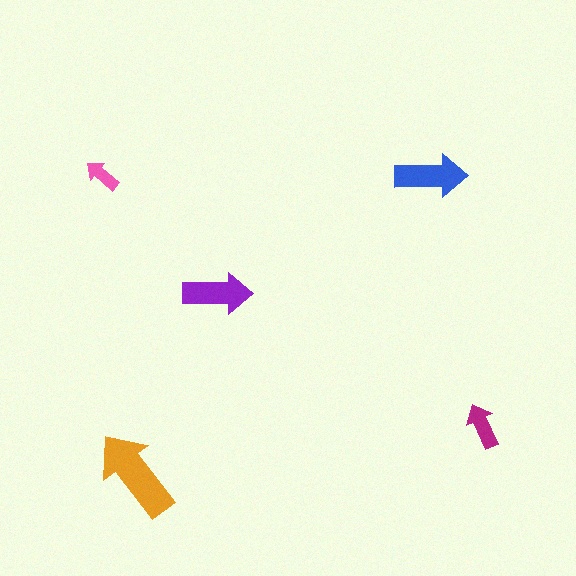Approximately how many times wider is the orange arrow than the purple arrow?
About 1.5 times wider.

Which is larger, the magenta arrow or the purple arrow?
The purple one.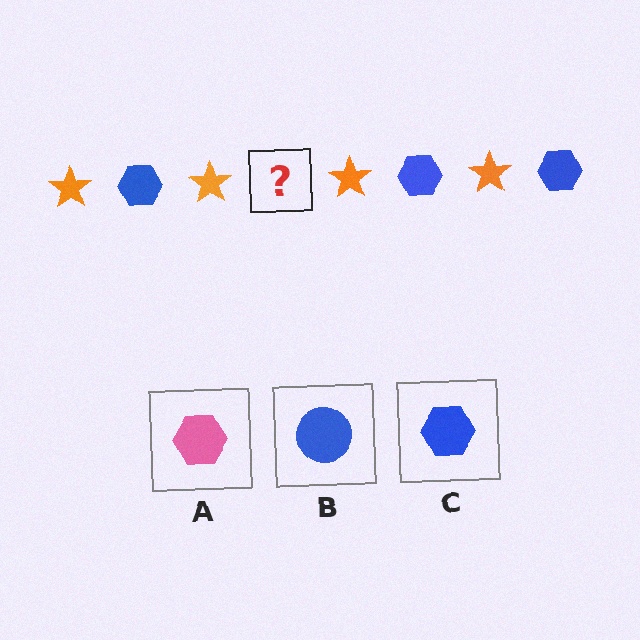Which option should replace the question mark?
Option C.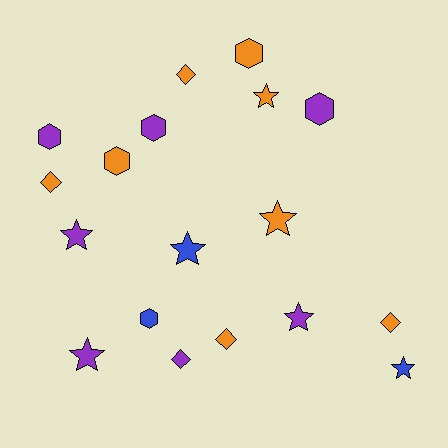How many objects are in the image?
There are 18 objects.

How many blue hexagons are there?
There is 1 blue hexagon.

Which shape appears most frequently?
Star, with 7 objects.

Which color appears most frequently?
Orange, with 8 objects.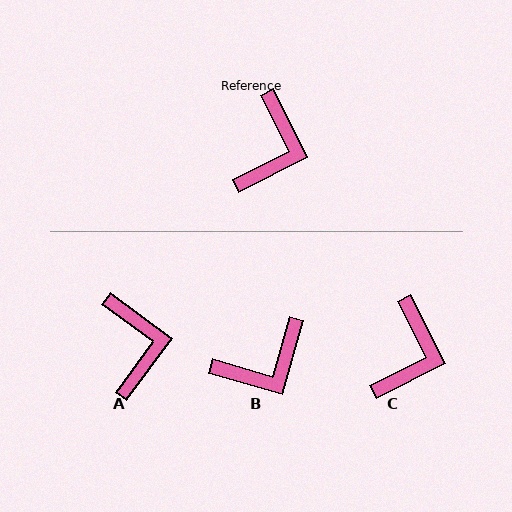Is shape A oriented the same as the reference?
No, it is off by about 27 degrees.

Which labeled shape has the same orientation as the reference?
C.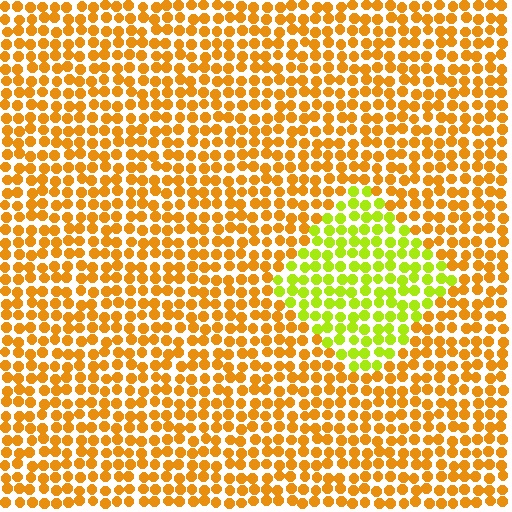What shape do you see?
I see a diamond.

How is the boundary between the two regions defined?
The boundary is defined purely by a slight shift in hue (about 44 degrees). Spacing, size, and orientation are identical on both sides.